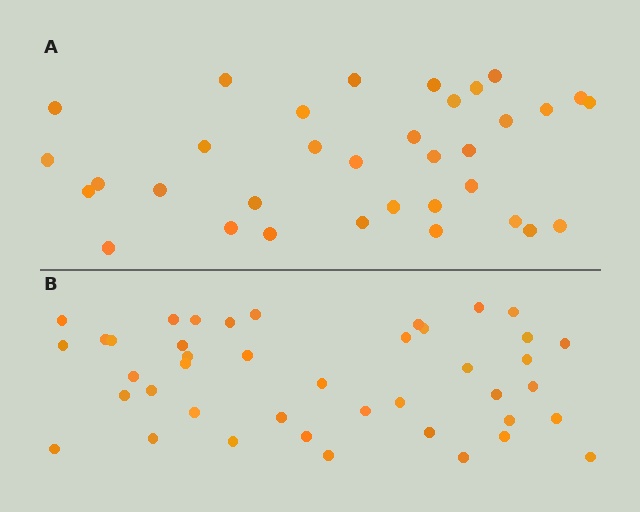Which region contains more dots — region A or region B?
Region B (the bottom region) has more dots.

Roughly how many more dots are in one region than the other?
Region B has roughly 8 or so more dots than region A.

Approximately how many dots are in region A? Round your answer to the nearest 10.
About 30 dots. (The exact count is 34, which rounds to 30.)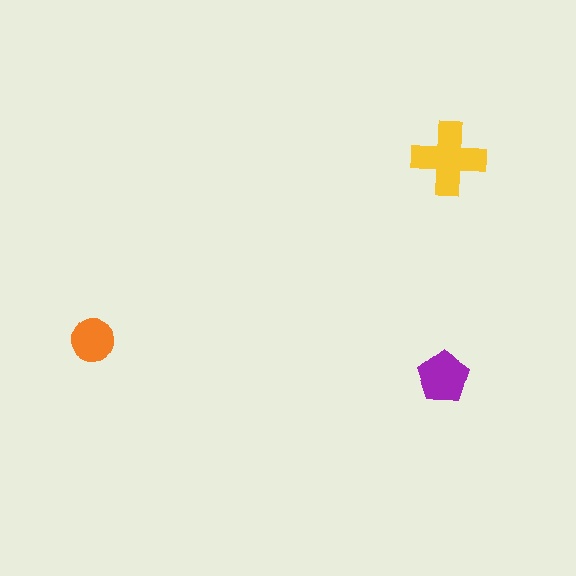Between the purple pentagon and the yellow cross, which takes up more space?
The yellow cross.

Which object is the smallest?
The orange circle.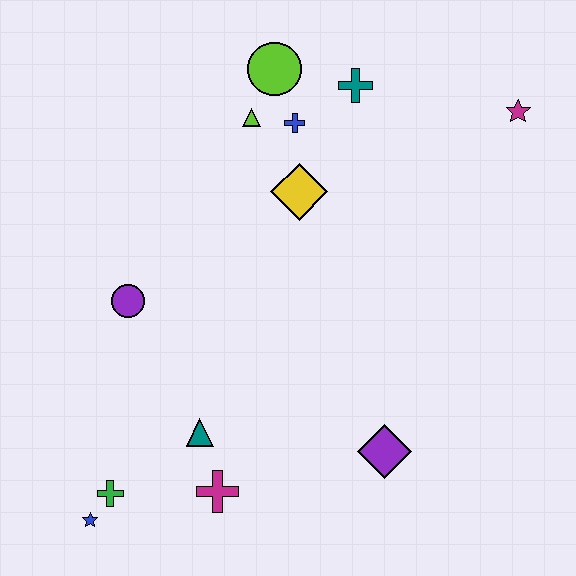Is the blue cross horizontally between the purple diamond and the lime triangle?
Yes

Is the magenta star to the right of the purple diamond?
Yes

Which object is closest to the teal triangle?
The magenta cross is closest to the teal triangle.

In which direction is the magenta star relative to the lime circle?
The magenta star is to the right of the lime circle.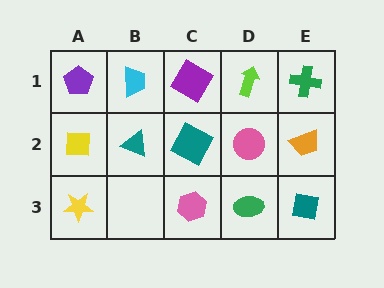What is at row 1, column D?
A lime arrow.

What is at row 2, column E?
An orange trapezoid.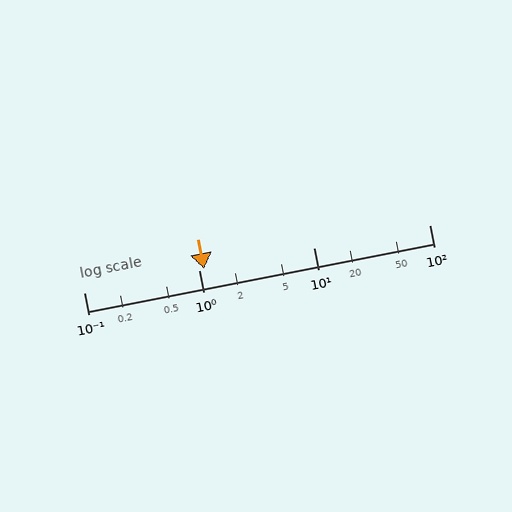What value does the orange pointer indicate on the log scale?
The pointer indicates approximately 1.1.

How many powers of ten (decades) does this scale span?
The scale spans 3 decades, from 0.1 to 100.